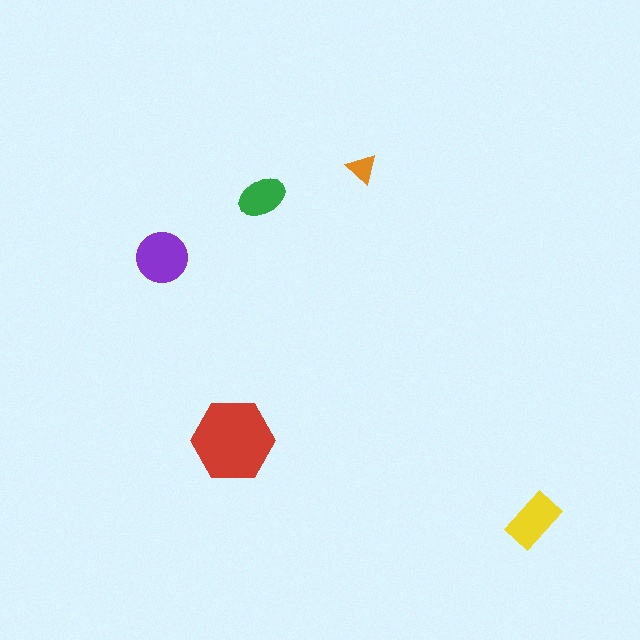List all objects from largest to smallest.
The red hexagon, the purple circle, the yellow rectangle, the green ellipse, the orange triangle.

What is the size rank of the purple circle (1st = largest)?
2nd.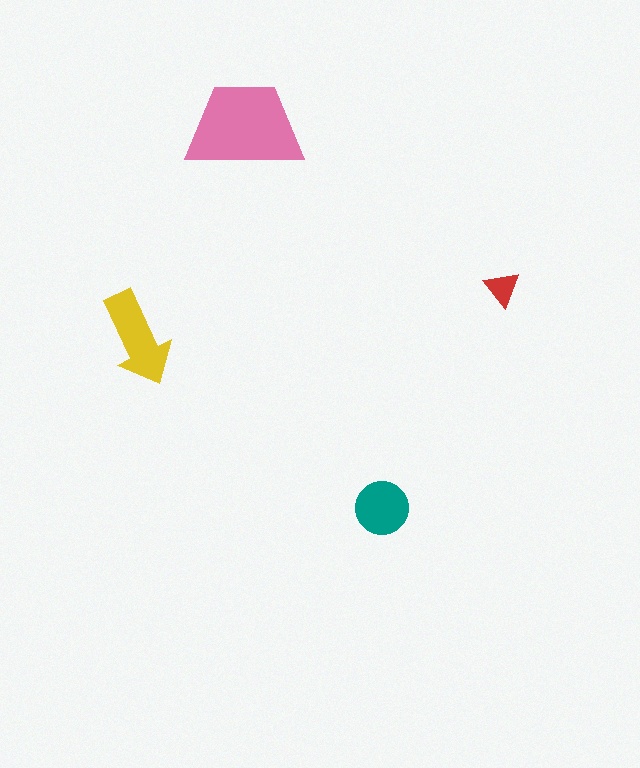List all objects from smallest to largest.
The red triangle, the teal circle, the yellow arrow, the pink trapezoid.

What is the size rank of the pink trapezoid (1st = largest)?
1st.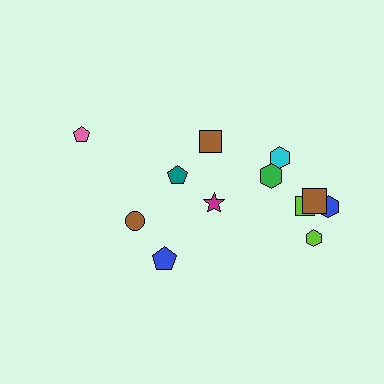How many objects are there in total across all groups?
There are 12 objects.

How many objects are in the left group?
There are 4 objects.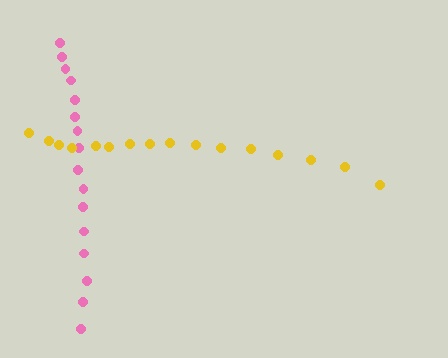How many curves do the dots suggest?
There are 2 distinct paths.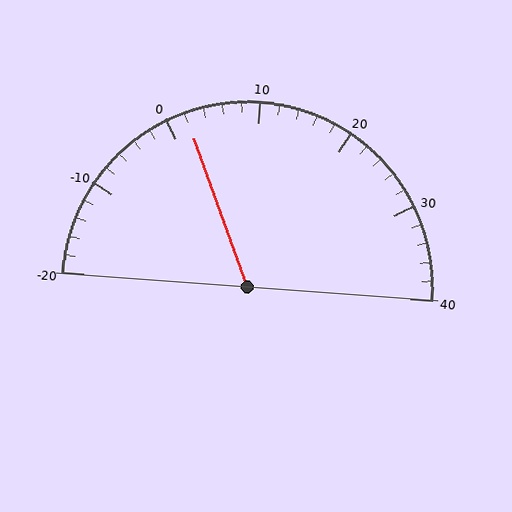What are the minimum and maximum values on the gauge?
The gauge ranges from -20 to 40.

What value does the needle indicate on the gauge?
The needle indicates approximately 2.